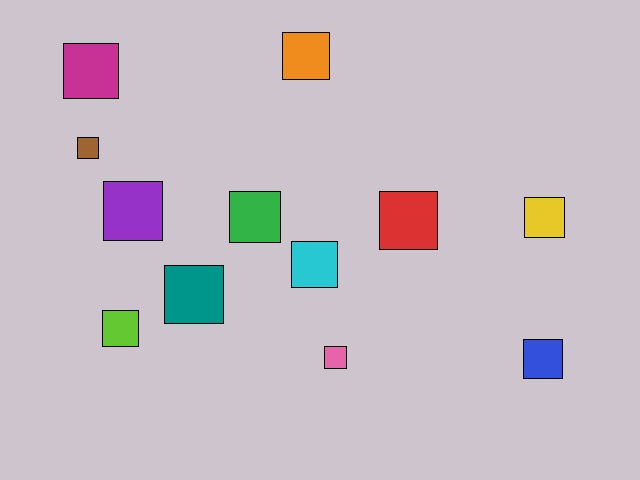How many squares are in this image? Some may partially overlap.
There are 12 squares.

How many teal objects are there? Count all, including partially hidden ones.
There is 1 teal object.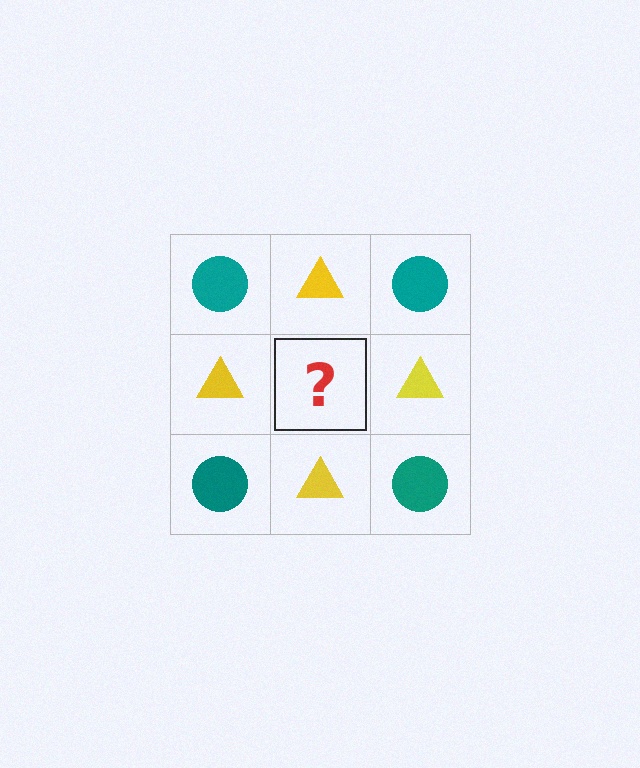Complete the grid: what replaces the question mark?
The question mark should be replaced with a teal circle.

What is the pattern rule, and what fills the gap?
The rule is that it alternates teal circle and yellow triangle in a checkerboard pattern. The gap should be filled with a teal circle.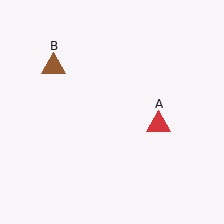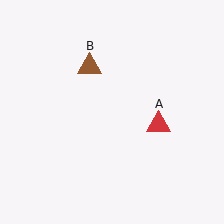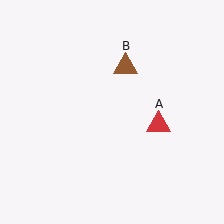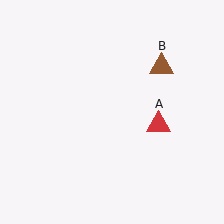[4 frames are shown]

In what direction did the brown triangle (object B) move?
The brown triangle (object B) moved right.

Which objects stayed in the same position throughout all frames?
Red triangle (object A) remained stationary.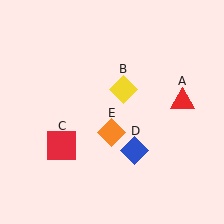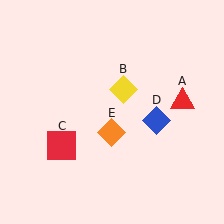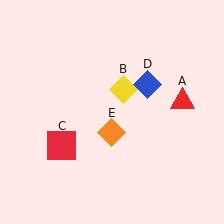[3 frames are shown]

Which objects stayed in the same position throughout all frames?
Red triangle (object A) and yellow diamond (object B) and red square (object C) and orange diamond (object E) remained stationary.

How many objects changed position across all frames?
1 object changed position: blue diamond (object D).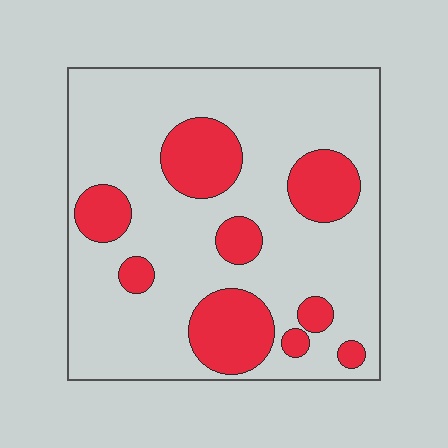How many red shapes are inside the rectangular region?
9.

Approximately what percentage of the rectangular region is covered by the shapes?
Approximately 25%.